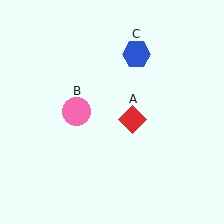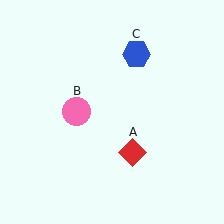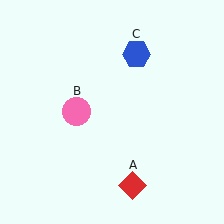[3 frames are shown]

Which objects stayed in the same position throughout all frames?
Pink circle (object B) and blue hexagon (object C) remained stationary.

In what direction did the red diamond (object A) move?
The red diamond (object A) moved down.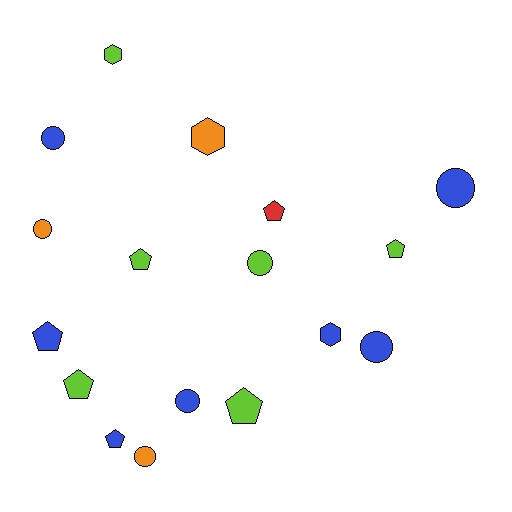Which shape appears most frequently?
Circle, with 7 objects.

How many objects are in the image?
There are 17 objects.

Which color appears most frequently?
Blue, with 7 objects.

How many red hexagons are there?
There are no red hexagons.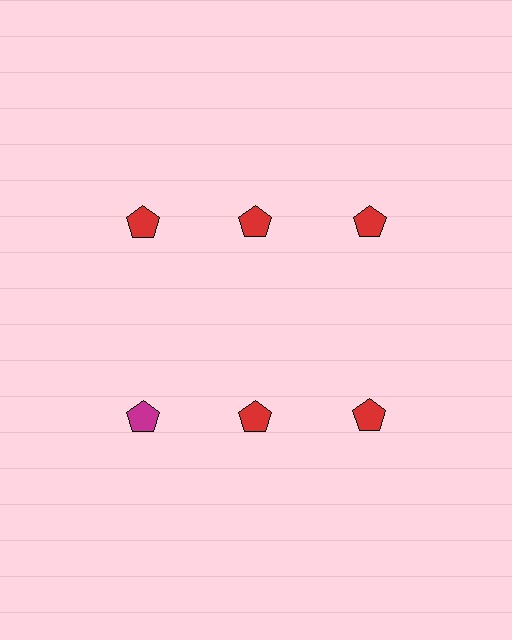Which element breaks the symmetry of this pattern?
The magenta pentagon in the second row, leftmost column breaks the symmetry. All other shapes are red pentagons.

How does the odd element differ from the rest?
It has a different color: magenta instead of red.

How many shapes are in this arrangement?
There are 6 shapes arranged in a grid pattern.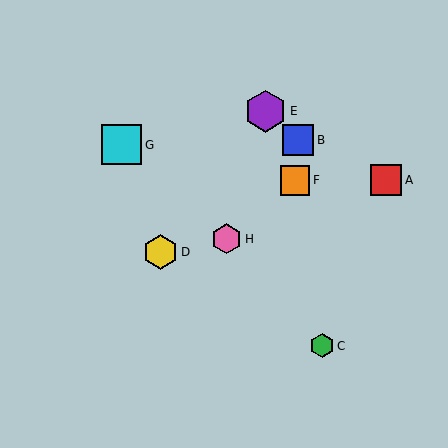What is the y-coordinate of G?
Object G is at y≈145.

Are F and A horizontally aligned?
Yes, both are at y≈180.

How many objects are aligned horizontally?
2 objects (A, F) are aligned horizontally.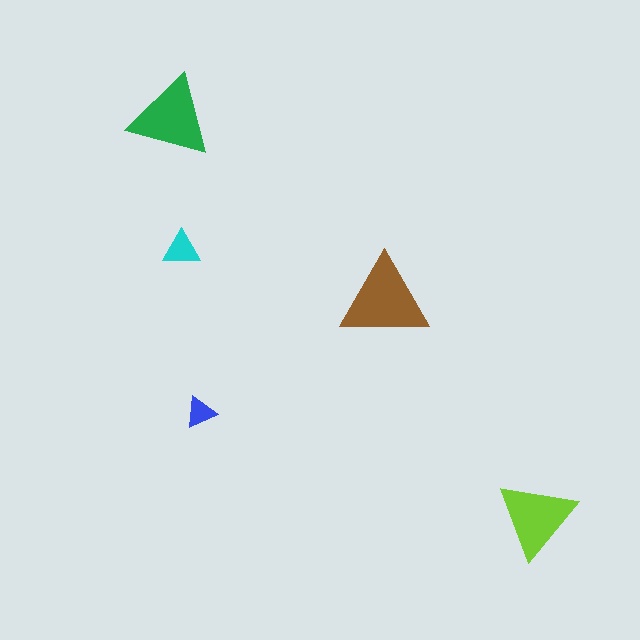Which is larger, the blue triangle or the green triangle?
The green one.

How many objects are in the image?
There are 5 objects in the image.